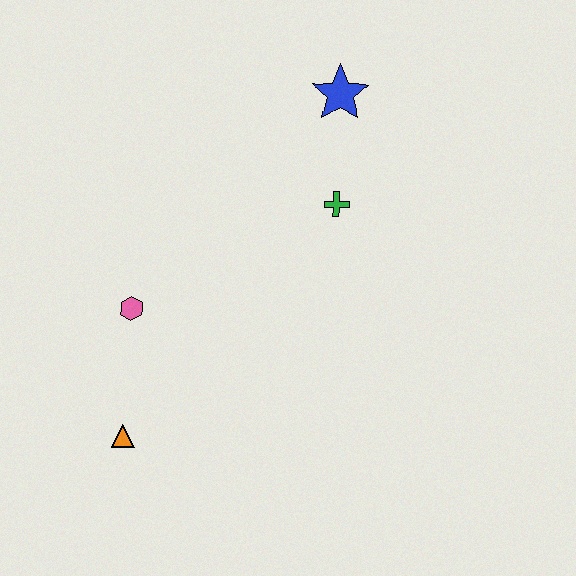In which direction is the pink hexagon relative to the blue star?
The pink hexagon is below the blue star.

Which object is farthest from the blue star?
The orange triangle is farthest from the blue star.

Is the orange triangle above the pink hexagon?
No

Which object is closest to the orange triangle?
The pink hexagon is closest to the orange triangle.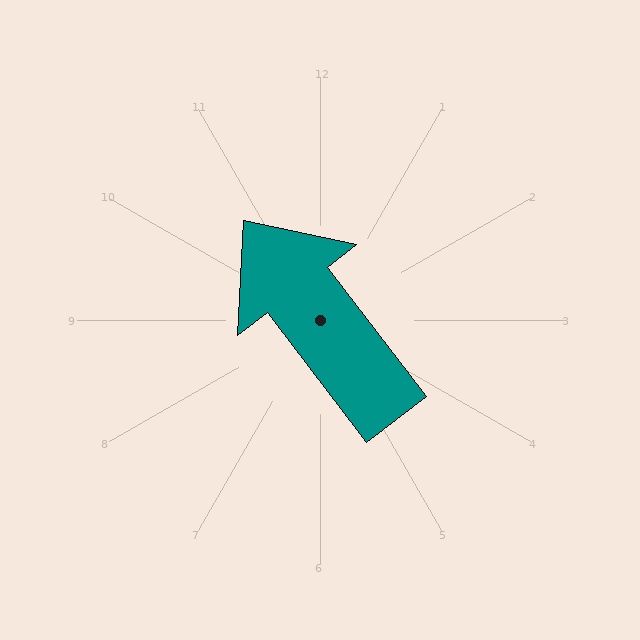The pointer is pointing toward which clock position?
Roughly 11 o'clock.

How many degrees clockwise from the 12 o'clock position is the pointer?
Approximately 323 degrees.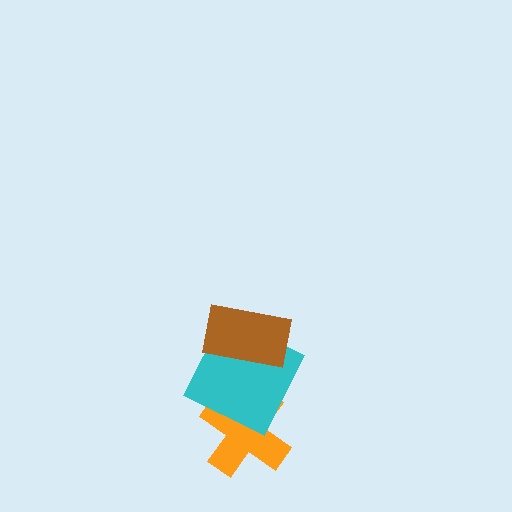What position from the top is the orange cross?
The orange cross is 3rd from the top.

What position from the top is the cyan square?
The cyan square is 2nd from the top.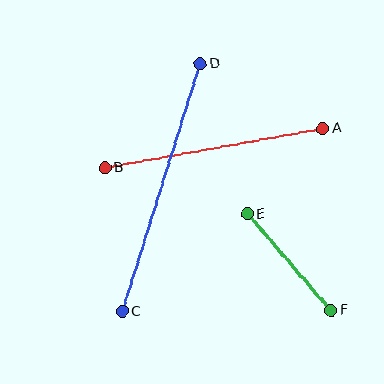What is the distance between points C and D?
The distance is approximately 260 pixels.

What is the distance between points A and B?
The distance is approximately 221 pixels.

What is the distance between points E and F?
The distance is approximately 128 pixels.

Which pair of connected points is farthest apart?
Points C and D are farthest apart.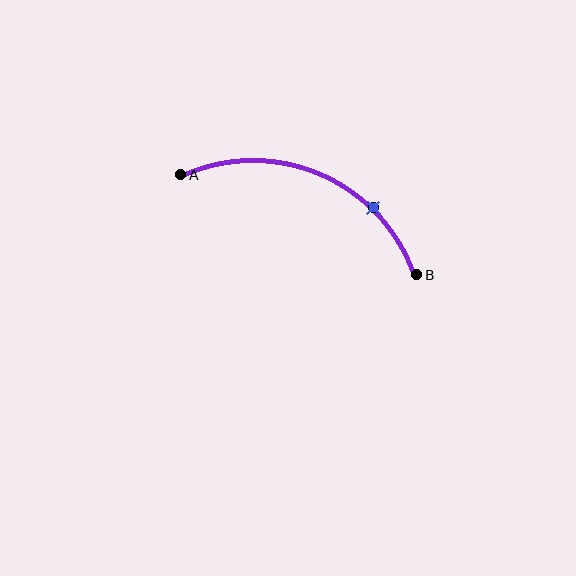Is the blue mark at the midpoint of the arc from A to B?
No. The blue mark lies on the arc but is closer to endpoint B. The arc midpoint would be at the point on the curve equidistant along the arc from both A and B.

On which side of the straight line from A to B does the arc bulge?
The arc bulges above the straight line connecting A and B.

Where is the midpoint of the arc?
The arc midpoint is the point on the curve farthest from the straight line joining A and B. It sits above that line.